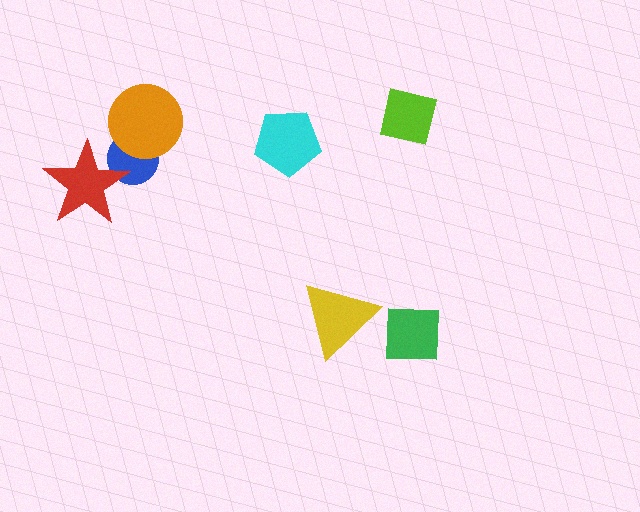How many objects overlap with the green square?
0 objects overlap with the green square.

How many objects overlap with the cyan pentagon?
0 objects overlap with the cyan pentagon.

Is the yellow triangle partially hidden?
No, no other shape covers it.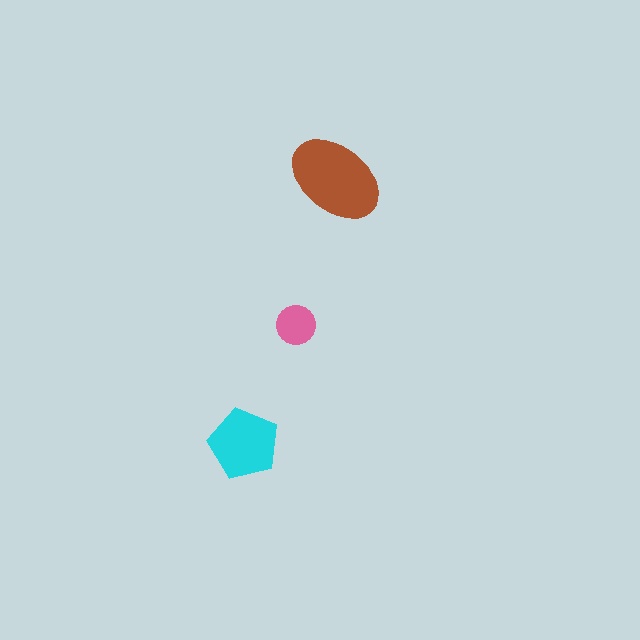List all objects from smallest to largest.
The pink circle, the cyan pentagon, the brown ellipse.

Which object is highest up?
The brown ellipse is topmost.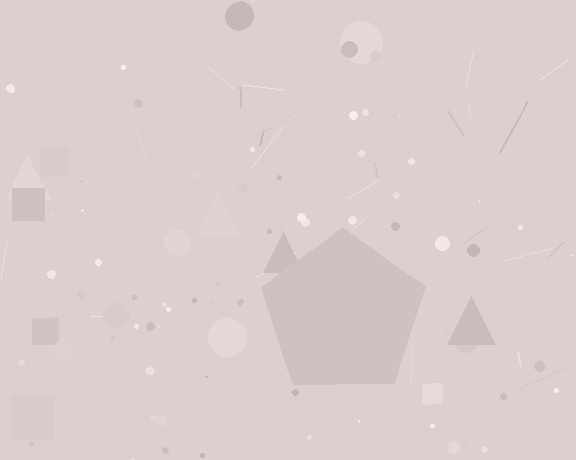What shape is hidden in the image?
A pentagon is hidden in the image.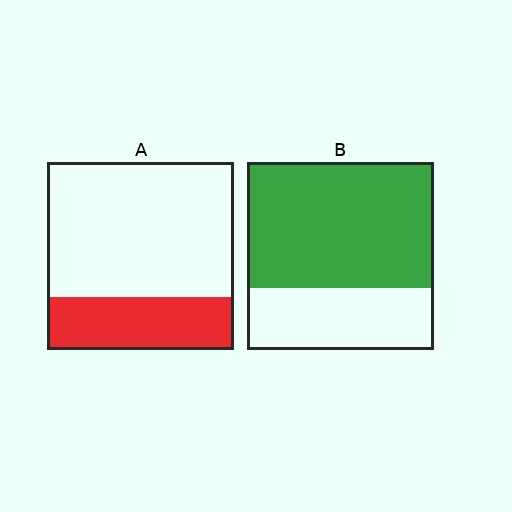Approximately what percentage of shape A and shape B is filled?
A is approximately 30% and B is approximately 65%.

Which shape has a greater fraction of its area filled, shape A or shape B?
Shape B.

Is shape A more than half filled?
No.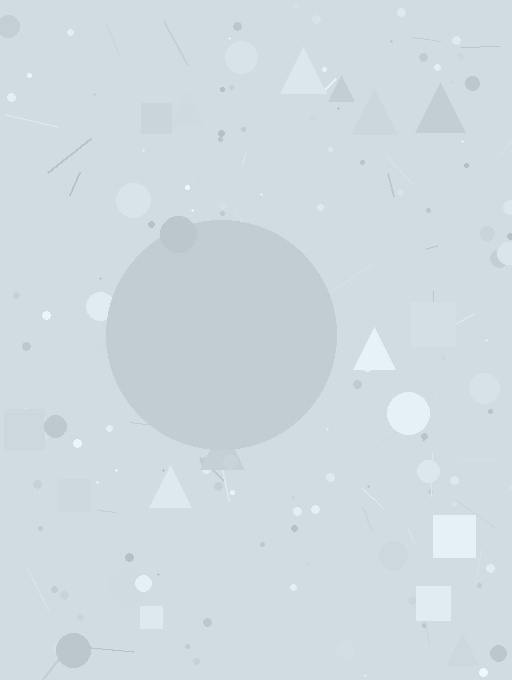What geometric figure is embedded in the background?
A circle is embedded in the background.